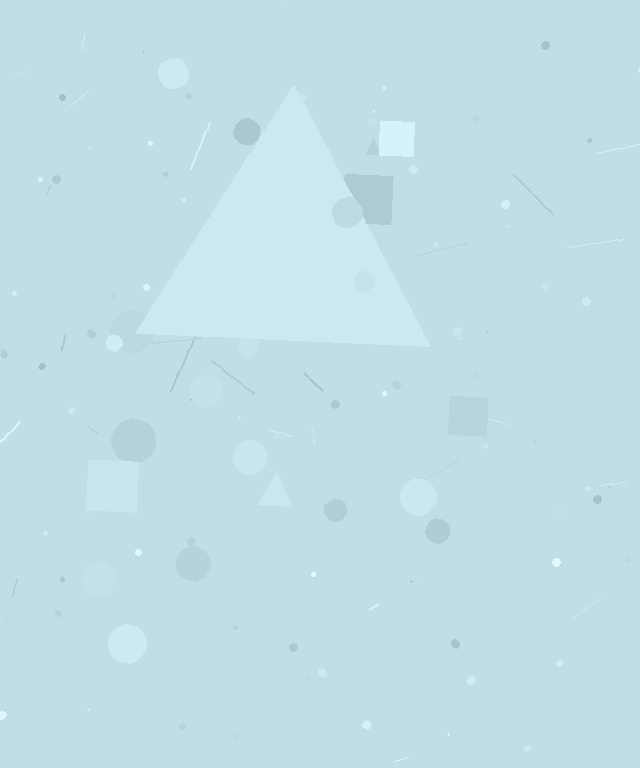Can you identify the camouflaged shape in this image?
The camouflaged shape is a triangle.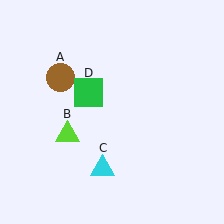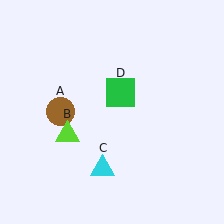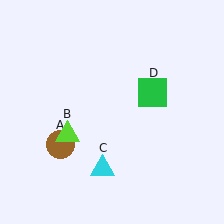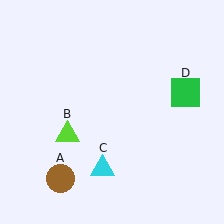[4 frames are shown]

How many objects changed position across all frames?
2 objects changed position: brown circle (object A), green square (object D).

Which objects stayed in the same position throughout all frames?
Lime triangle (object B) and cyan triangle (object C) remained stationary.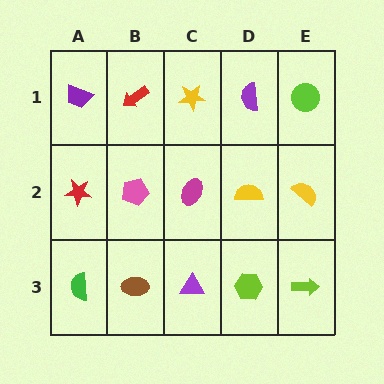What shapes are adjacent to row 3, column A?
A red star (row 2, column A), a brown ellipse (row 3, column B).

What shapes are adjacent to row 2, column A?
A purple trapezoid (row 1, column A), a green semicircle (row 3, column A), a pink pentagon (row 2, column B).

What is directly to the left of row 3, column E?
A lime hexagon.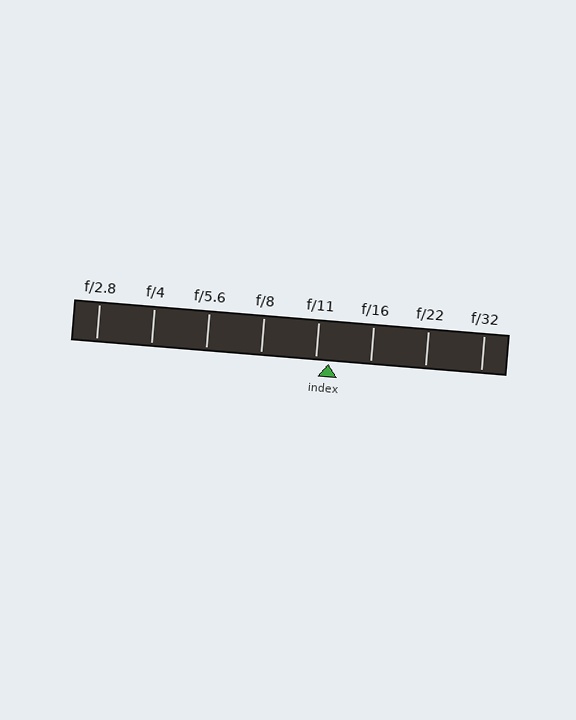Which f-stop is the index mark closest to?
The index mark is closest to f/11.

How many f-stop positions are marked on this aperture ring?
There are 8 f-stop positions marked.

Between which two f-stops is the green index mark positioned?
The index mark is between f/11 and f/16.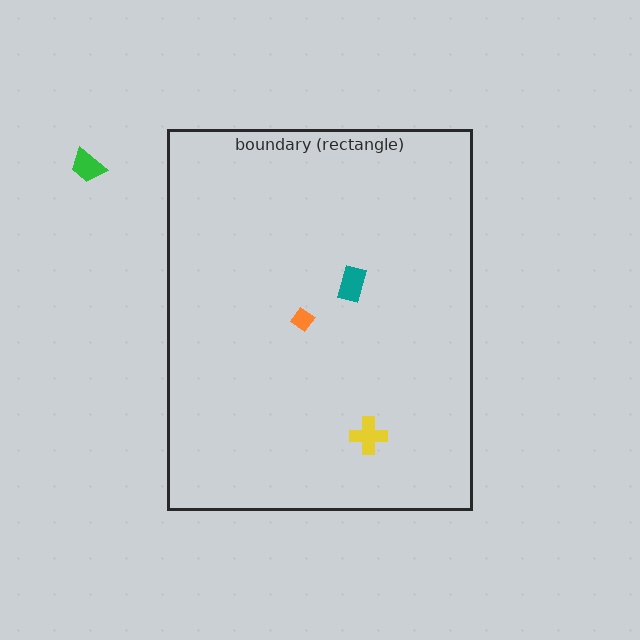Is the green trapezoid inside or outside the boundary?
Outside.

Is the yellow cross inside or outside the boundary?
Inside.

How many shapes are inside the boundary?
3 inside, 1 outside.